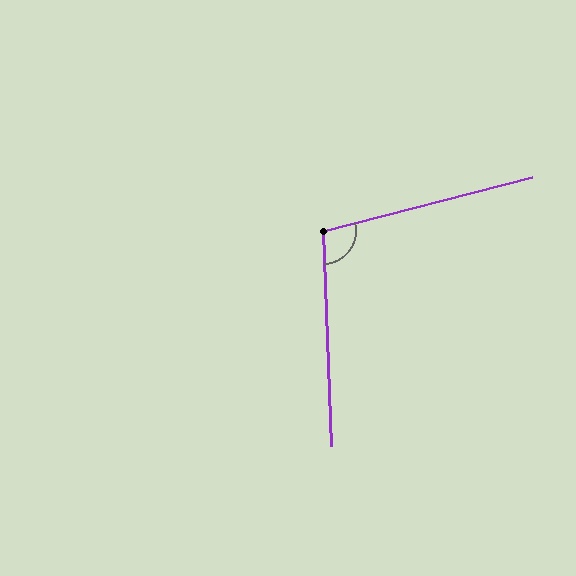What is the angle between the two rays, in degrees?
Approximately 102 degrees.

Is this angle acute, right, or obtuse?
It is obtuse.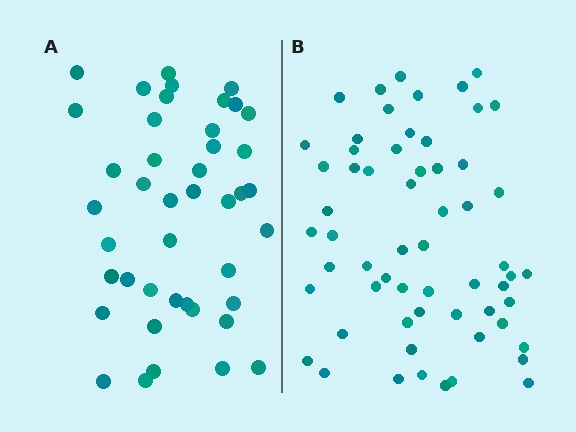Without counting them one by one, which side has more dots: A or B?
Region B (the right region) has more dots.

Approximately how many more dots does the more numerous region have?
Region B has approximately 15 more dots than region A.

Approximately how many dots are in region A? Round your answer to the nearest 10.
About 40 dots. (The exact count is 43, which rounds to 40.)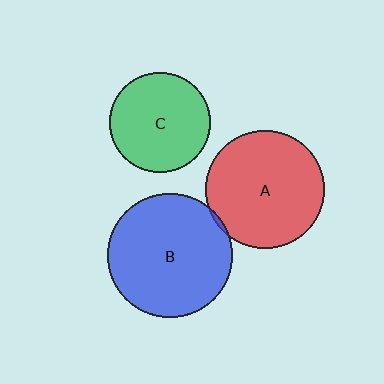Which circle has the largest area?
Circle B (blue).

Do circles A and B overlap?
Yes.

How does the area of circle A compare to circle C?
Approximately 1.4 times.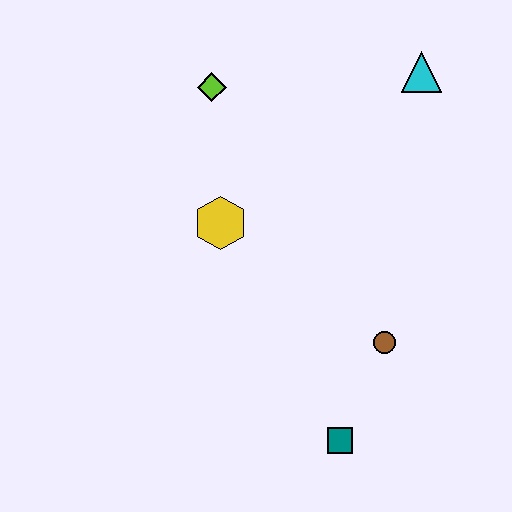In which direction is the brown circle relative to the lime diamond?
The brown circle is below the lime diamond.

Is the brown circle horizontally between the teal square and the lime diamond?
No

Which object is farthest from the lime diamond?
The teal square is farthest from the lime diamond.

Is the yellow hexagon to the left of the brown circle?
Yes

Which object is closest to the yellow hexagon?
The lime diamond is closest to the yellow hexagon.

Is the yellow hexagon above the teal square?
Yes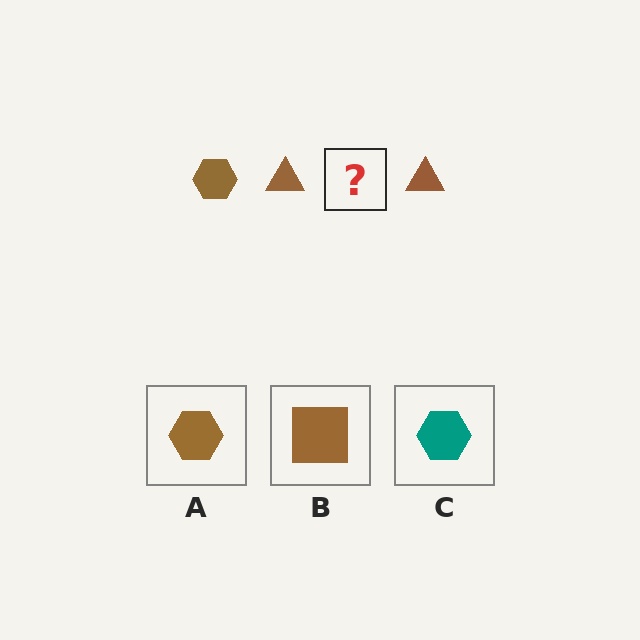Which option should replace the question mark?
Option A.